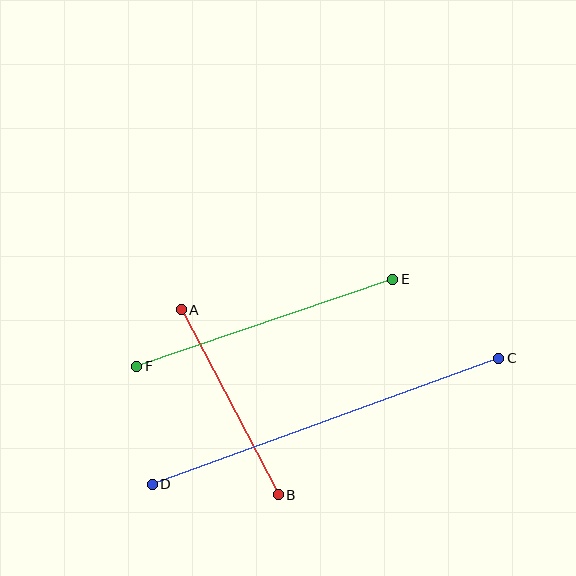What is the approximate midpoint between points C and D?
The midpoint is at approximately (325, 421) pixels.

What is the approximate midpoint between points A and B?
The midpoint is at approximately (230, 402) pixels.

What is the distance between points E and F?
The distance is approximately 270 pixels.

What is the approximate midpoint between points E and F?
The midpoint is at approximately (265, 323) pixels.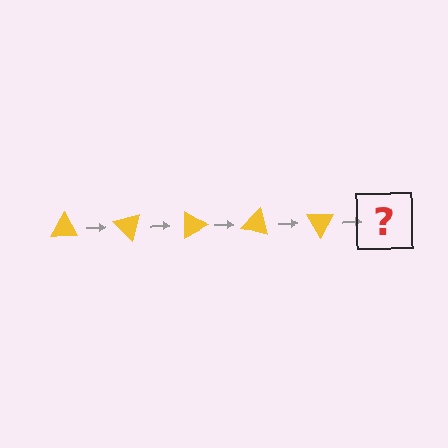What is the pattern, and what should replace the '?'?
The pattern is that the triangle rotates 45 degrees each step. The '?' should be a yellow triangle rotated 225 degrees.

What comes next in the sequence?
The next element should be a yellow triangle rotated 225 degrees.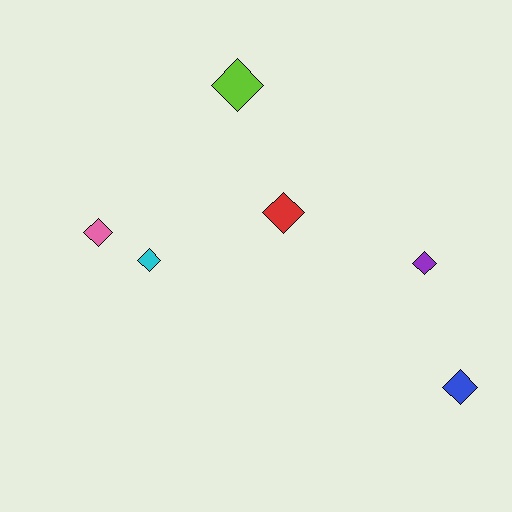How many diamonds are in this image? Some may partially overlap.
There are 6 diamonds.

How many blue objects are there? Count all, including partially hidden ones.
There is 1 blue object.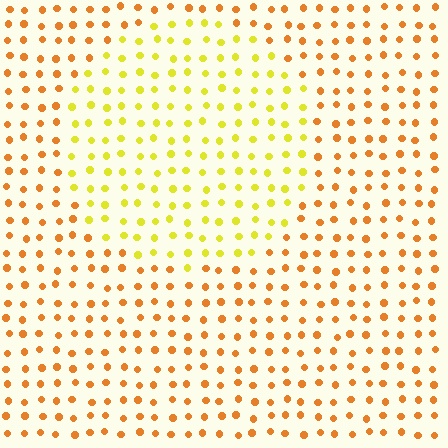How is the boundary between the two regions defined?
The boundary is defined purely by a slight shift in hue (about 35 degrees). Spacing, size, and orientation are identical on both sides.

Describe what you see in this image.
The image is filled with small orange elements in a uniform arrangement. A circle-shaped region is visible where the elements are tinted to a slightly different hue, forming a subtle color boundary.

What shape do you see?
I see a circle.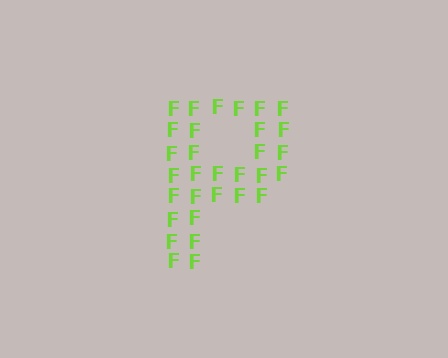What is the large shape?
The large shape is the letter P.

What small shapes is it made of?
It is made of small letter F's.